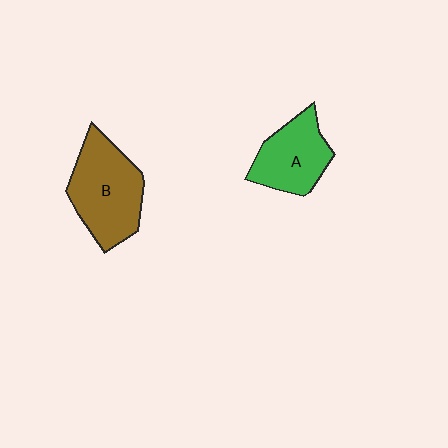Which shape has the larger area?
Shape B (brown).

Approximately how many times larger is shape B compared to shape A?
Approximately 1.3 times.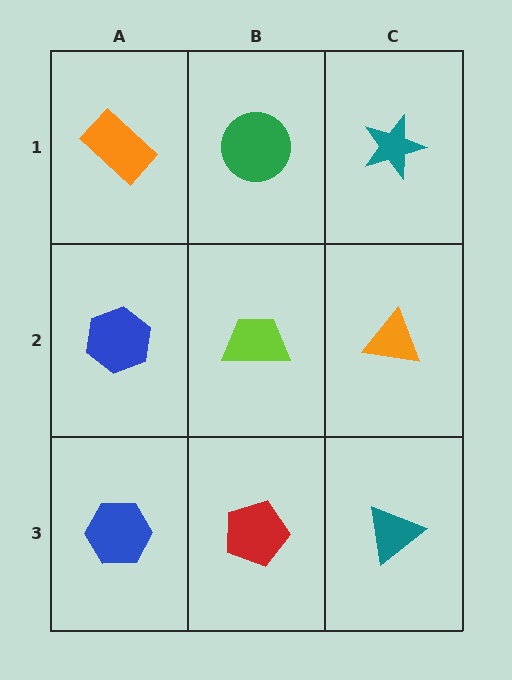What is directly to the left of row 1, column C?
A green circle.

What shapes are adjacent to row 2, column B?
A green circle (row 1, column B), a red pentagon (row 3, column B), a blue hexagon (row 2, column A), an orange triangle (row 2, column C).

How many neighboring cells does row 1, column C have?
2.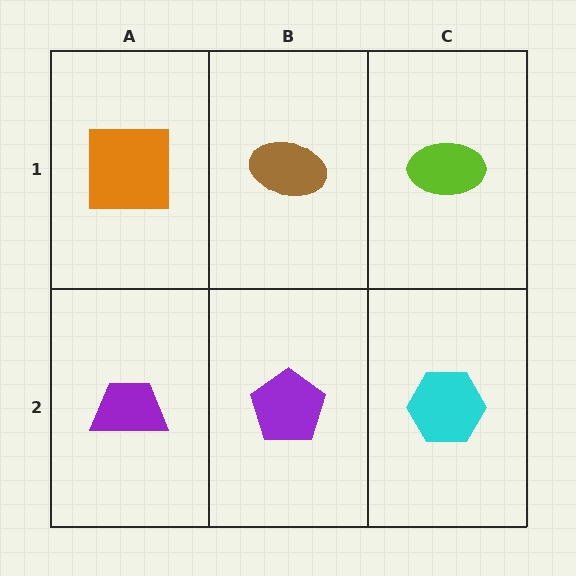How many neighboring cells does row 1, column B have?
3.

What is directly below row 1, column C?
A cyan hexagon.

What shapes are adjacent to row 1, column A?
A purple trapezoid (row 2, column A), a brown ellipse (row 1, column B).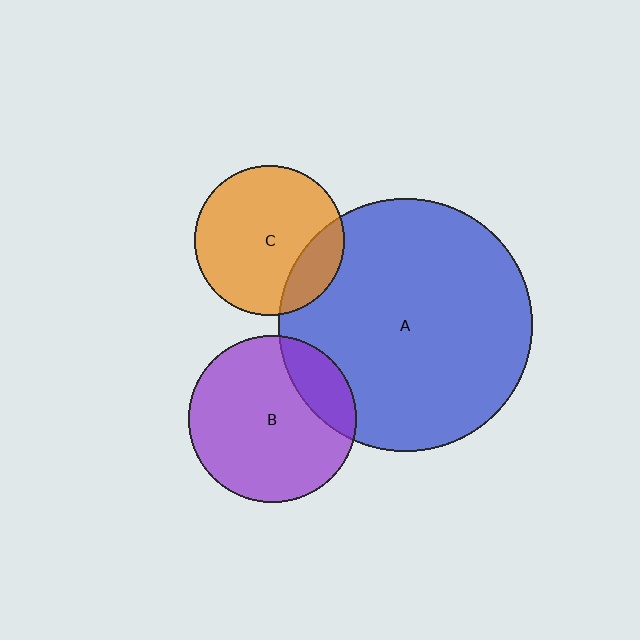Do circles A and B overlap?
Yes.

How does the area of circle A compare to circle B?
Approximately 2.3 times.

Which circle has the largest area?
Circle A (blue).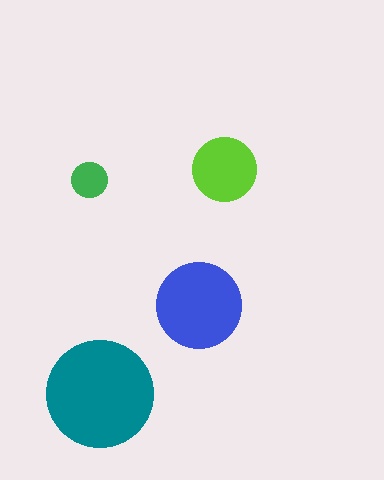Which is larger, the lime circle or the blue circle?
The blue one.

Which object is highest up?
The lime circle is topmost.